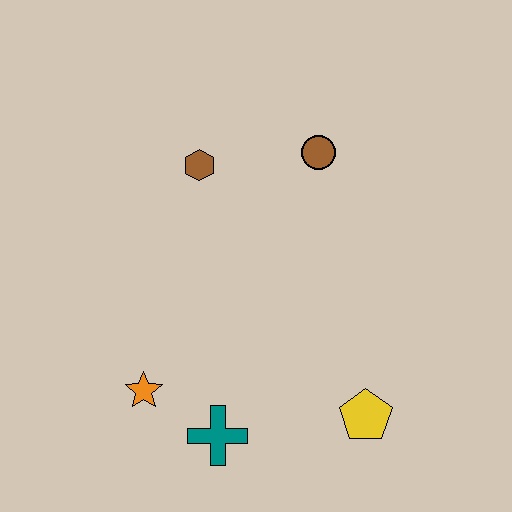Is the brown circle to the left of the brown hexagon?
No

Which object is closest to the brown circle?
The brown hexagon is closest to the brown circle.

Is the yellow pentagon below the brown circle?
Yes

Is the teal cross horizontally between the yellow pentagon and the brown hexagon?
Yes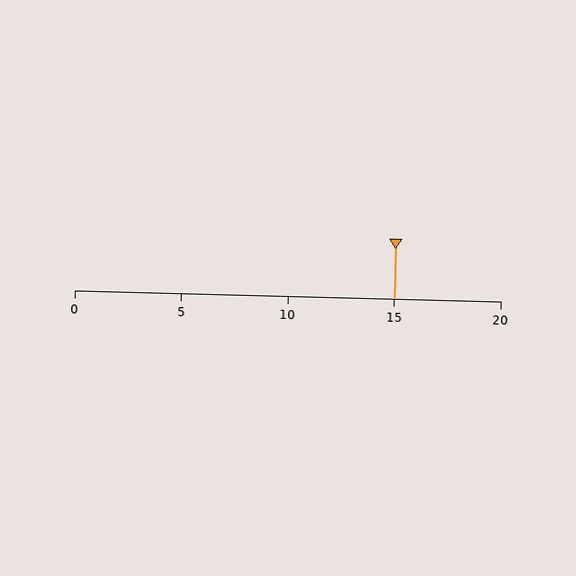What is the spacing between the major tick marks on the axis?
The major ticks are spaced 5 apart.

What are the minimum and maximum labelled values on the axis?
The axis runs from 0 to 20.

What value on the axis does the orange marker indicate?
The marker indicates approximately 15.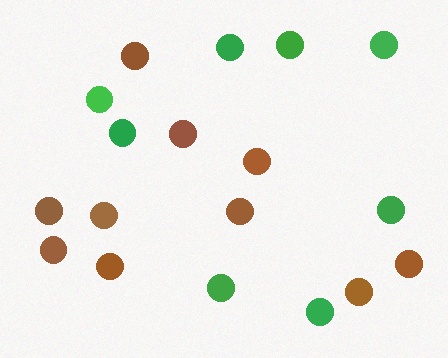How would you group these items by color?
There are 2 groups: one group of green circles (8) and one group of brown circles (10).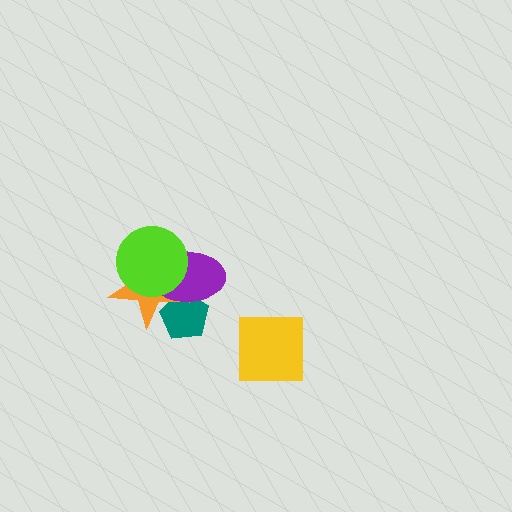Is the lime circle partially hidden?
No, no other shape covers it.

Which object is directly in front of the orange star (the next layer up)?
The purple ellipse is directly in front of the orange star.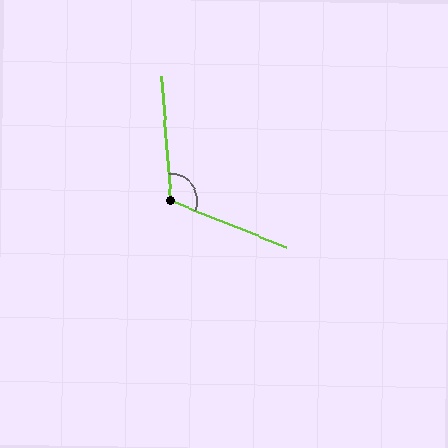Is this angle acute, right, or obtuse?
It is obtuse.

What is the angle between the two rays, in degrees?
Approximately 116 degrees.